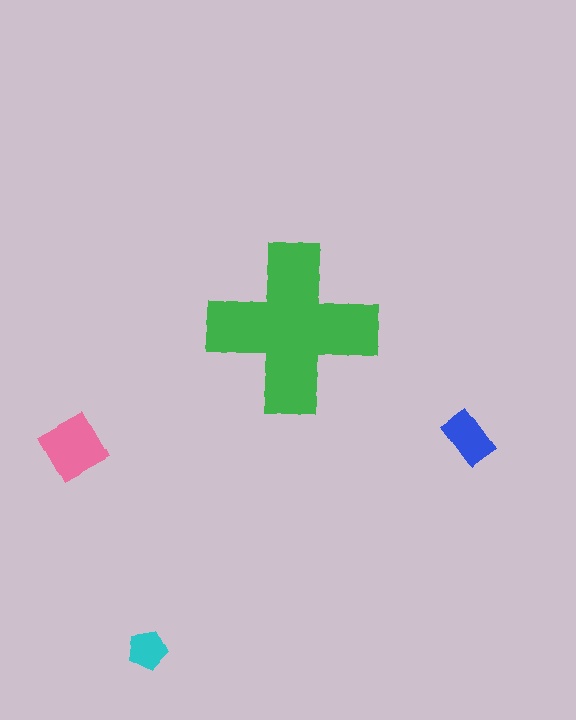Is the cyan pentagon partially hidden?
No, the cyan pentagon is fully visible.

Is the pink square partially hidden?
No, the pink square is fully visible.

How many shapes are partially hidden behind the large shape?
0 shapes are partially hidden.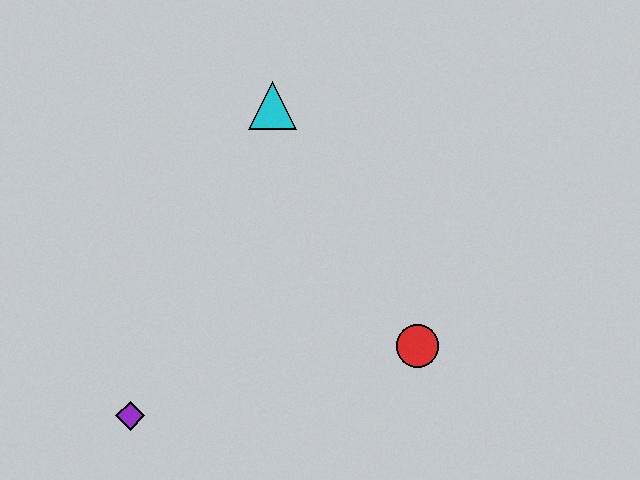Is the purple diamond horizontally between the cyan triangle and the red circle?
No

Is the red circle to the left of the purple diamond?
No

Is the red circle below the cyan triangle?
Yes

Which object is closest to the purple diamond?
The red circle is closest to the purple diamond.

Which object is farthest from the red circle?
The purple diamond is farthest from the red circle.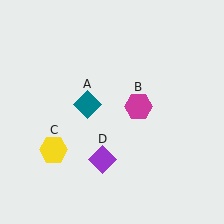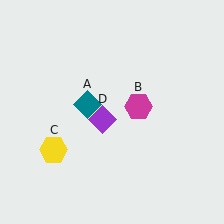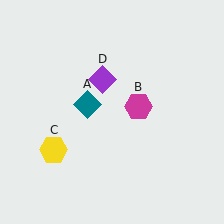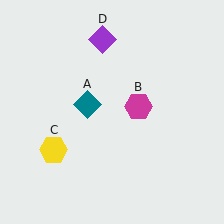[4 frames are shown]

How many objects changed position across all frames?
1 object changed position: purple diamond (object D).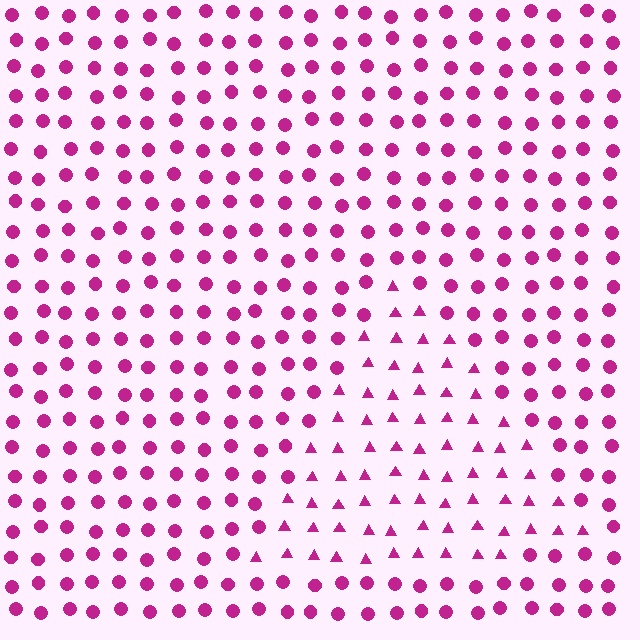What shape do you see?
I see a triangle.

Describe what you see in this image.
The image is filled with small magenta elements arranged in a uniform grid. A triangle-shaped region contains triangles, while the surrounding area contains circles. The boundary is defined purely by the change in element shape.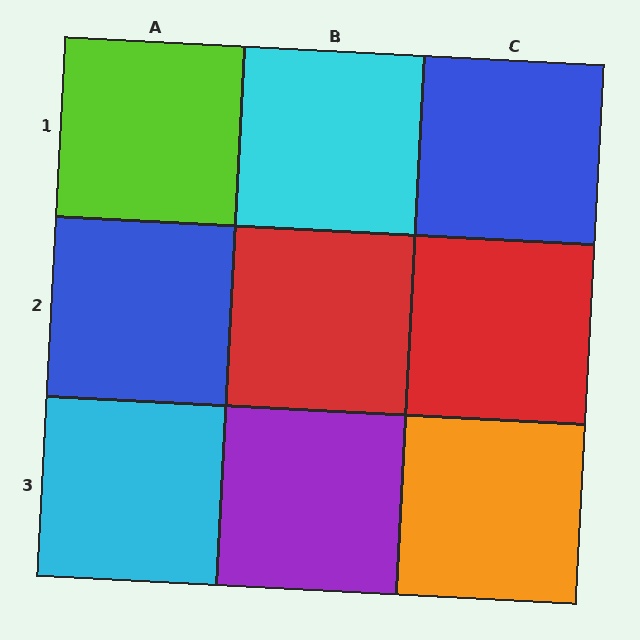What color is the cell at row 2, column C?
Red.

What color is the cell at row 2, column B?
Red.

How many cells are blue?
2 cells are blue.